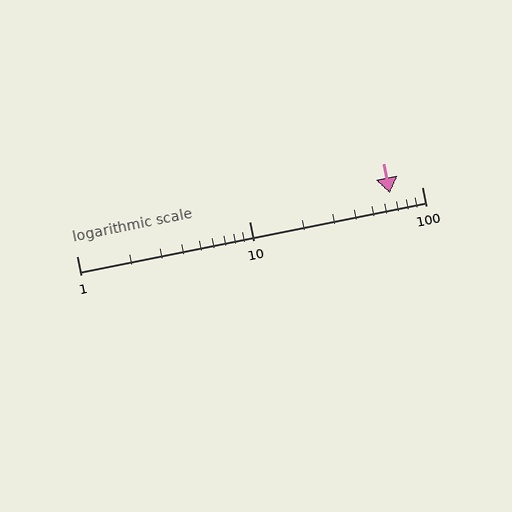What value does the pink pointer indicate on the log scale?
The pointer indicates approximately 65.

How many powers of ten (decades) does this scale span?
The scale spans 2 decades, from 1 to 100.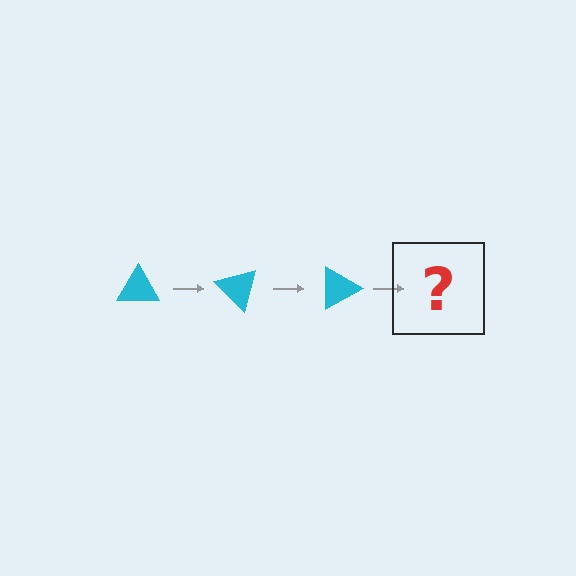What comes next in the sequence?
The next element should be a cyan triangle rotated 135 degrees.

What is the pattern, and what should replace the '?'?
The pattern is that the triangle rotates 45 degrees each step. The '?' should be a cyan triangle rotated 135 degrees.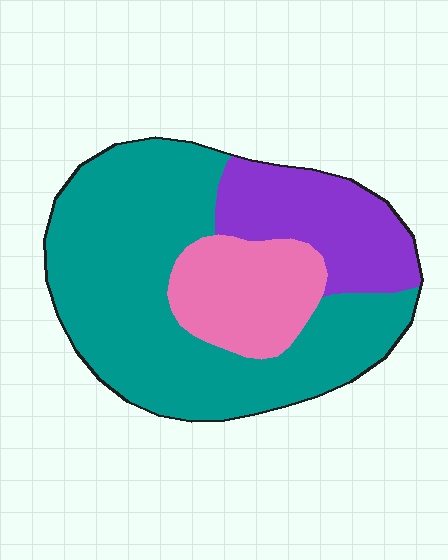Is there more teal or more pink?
Teal.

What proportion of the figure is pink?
Pink covers about 20% of the figure.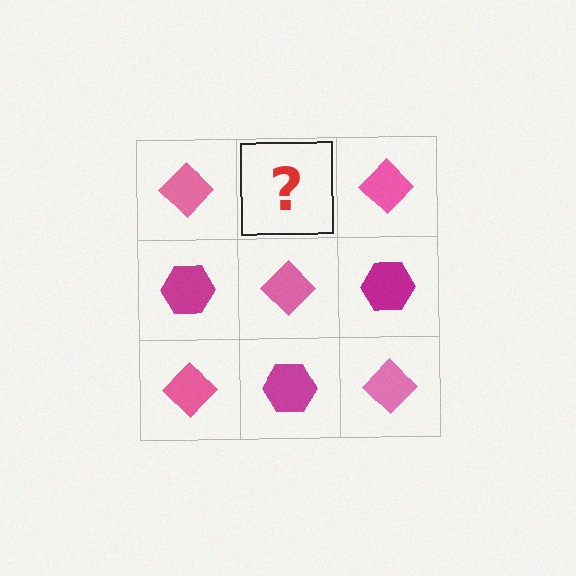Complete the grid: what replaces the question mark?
The question mark should be replaced with a magenta hexagon.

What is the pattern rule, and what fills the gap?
The rule is that it alternates pink diamond and magenta hexagon in a checkerboard pattern. The gap should be filled with a magenta hexagon.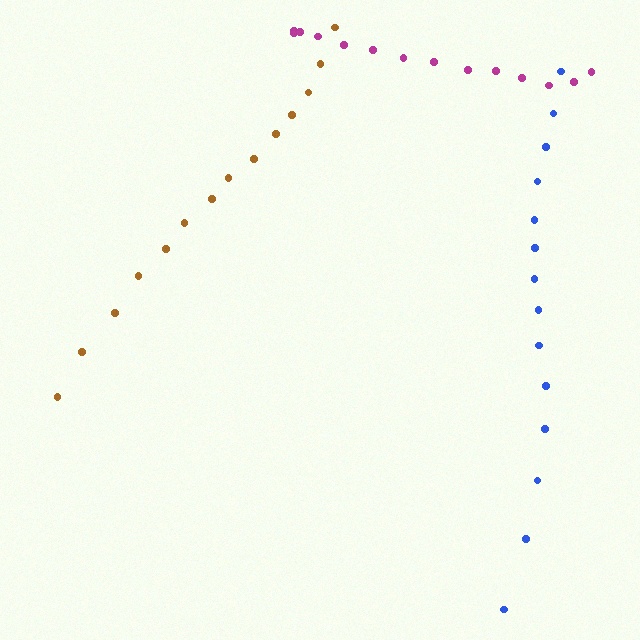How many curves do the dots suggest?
There are 3 distinct paths.